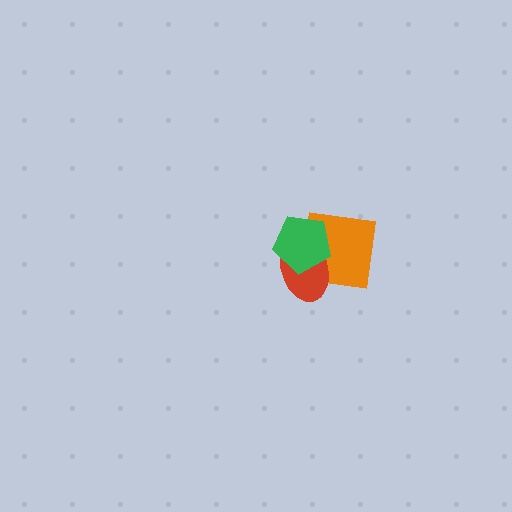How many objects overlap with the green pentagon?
2 objects overlap with the green pentagon.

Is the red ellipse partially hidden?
Yes, it is partially covered by another shape.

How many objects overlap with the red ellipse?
2 objects overlap with the red ellipse.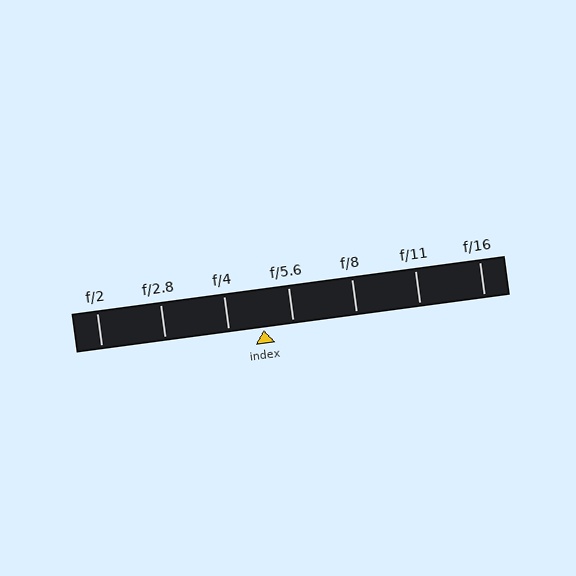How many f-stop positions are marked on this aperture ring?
There are 7 f-stop positions marked.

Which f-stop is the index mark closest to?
The index mark is closest to f/5.6.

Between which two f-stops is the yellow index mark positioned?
The index mark is between f/4 and f/5.6.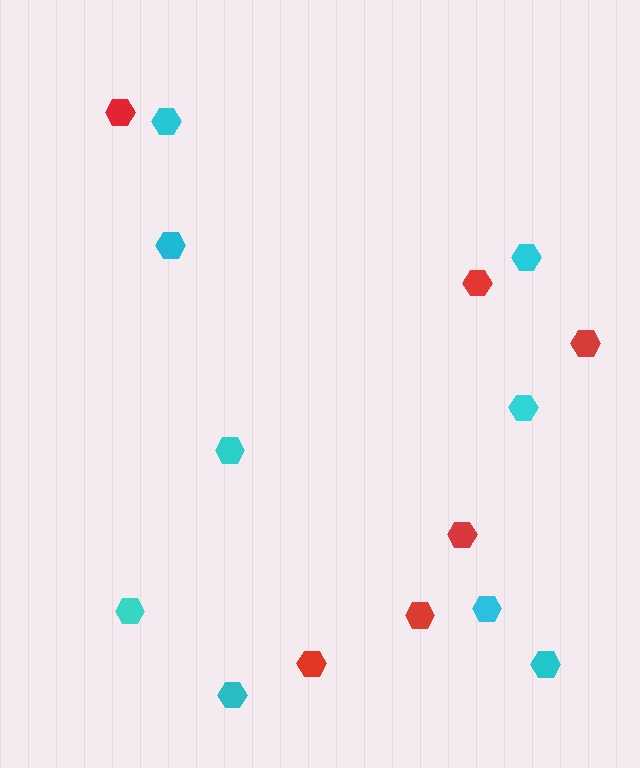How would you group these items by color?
There are 2 groups: one group of red hexagons (6) and one group of cyan hexagons (9).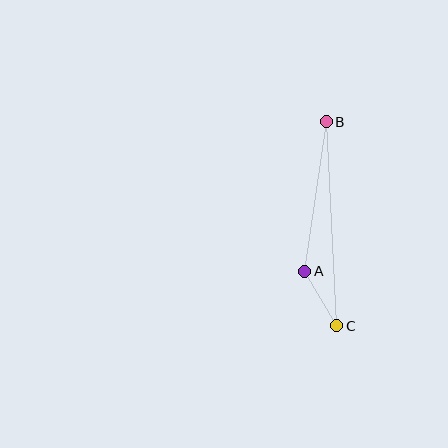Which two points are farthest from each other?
Points B and C are farthest from each other.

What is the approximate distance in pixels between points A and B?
The distance between A and B is approximately 151 pixels.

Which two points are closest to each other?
Points A and C are closest to each other.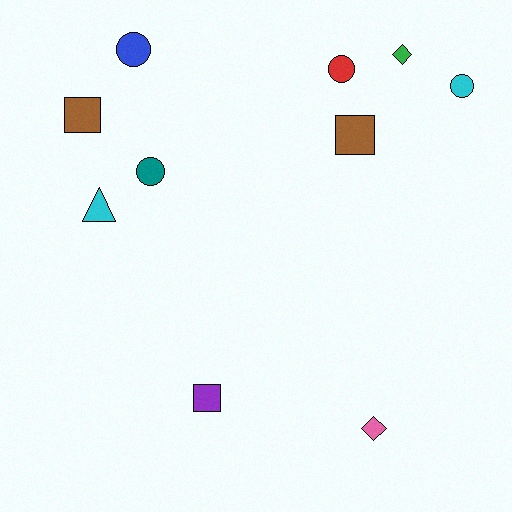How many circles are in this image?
There are 4 circles.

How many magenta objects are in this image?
There are no magenta objects.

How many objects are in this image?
There are 10 objects.